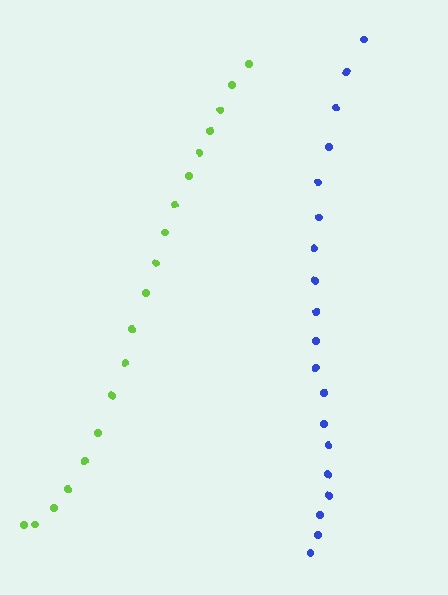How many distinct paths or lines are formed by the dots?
There are 2 distinct paths.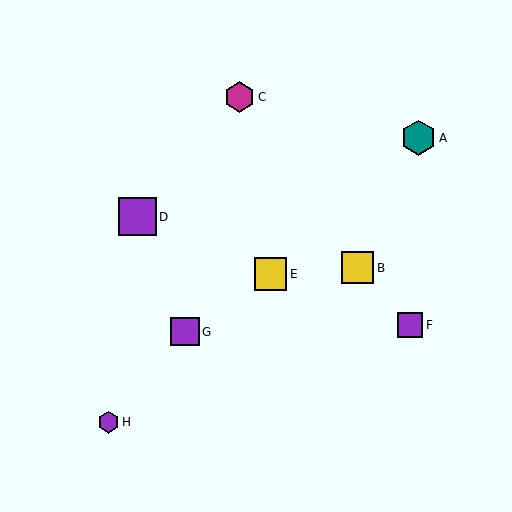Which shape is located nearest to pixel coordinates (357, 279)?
The yellow square (labeled B) at (358, 268) is nearest to that location.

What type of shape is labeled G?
Shape G is a purple square.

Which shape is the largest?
The purple square (labeled D) is the largest.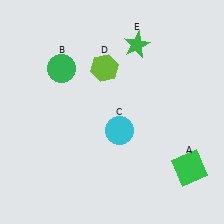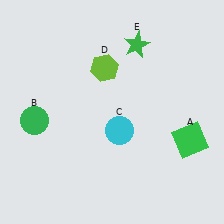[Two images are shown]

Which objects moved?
The objects that moved are: the green square (A), the green circle (B).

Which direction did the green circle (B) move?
The green circle (B) moved down.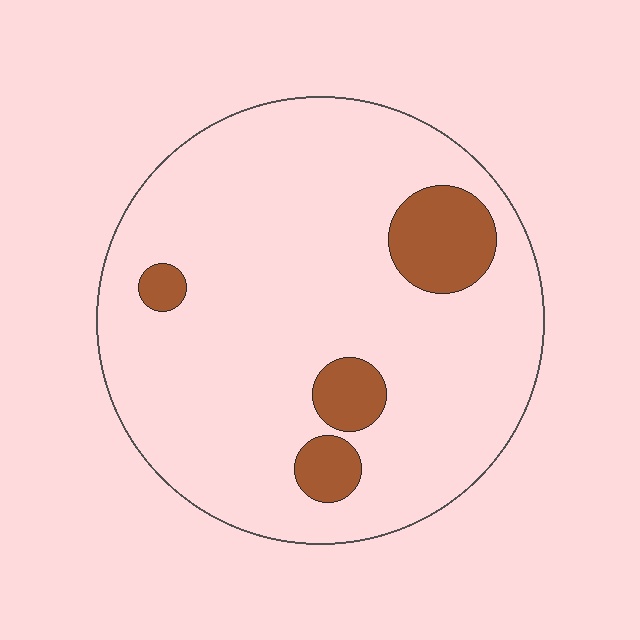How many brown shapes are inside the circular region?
4.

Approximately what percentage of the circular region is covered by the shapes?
Approximately 10%.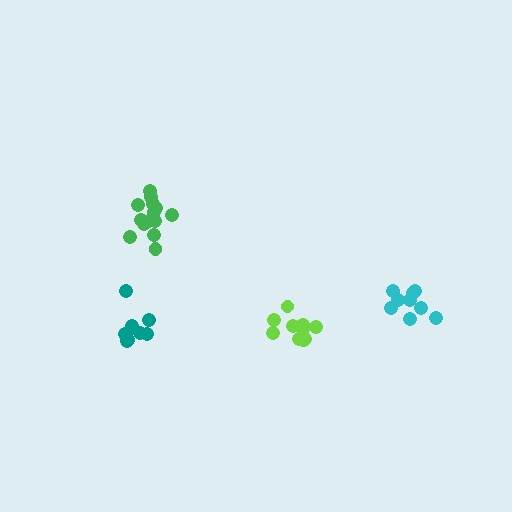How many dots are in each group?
Group 1: 9 dots, Group 2: 15 dots, Group 3: 10 dots, Group 4: 11 dots (45 total).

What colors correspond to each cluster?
The clusters are colored: cyan, green, teal, lime.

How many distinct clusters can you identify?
There are 4 distinct clusters.